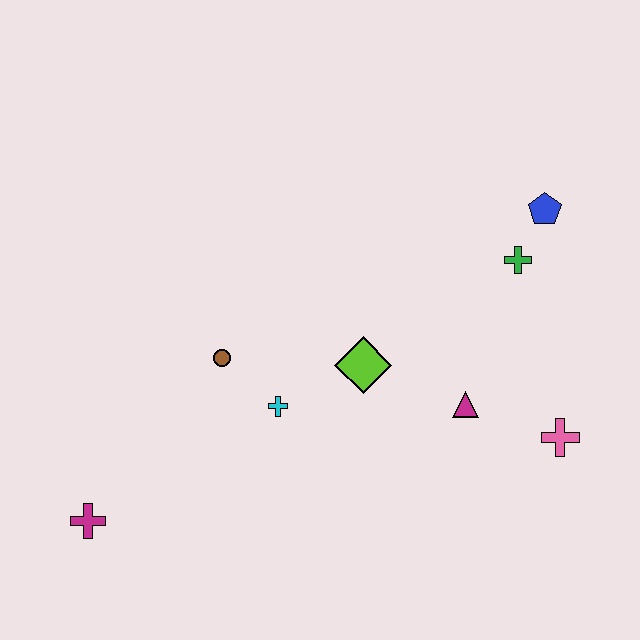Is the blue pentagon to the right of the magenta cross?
Yes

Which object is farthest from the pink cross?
The magenta cross is farthest from the pink cross.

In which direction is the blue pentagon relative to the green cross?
The blue pentagon is above the green cross.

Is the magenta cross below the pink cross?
Yes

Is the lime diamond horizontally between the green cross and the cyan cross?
Yes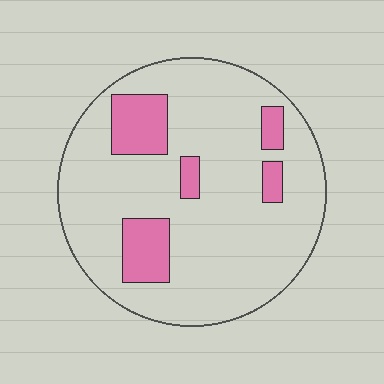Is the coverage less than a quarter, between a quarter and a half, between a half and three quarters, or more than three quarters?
Less than a quarter.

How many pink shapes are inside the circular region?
5.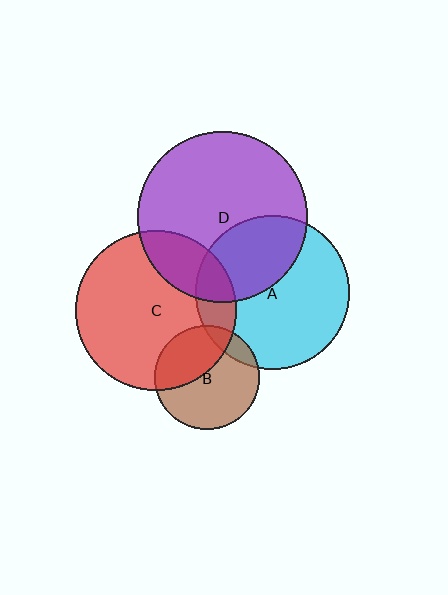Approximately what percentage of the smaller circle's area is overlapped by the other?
Approximately 15%.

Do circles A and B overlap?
Yes.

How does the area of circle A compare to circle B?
Approximately 2.2 times.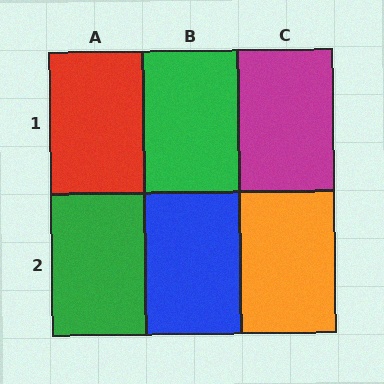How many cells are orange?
1 cell is orange.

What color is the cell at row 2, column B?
Blue.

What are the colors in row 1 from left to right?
Red, green, magenta.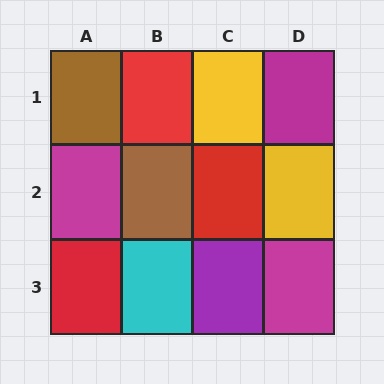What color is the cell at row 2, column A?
Magenta.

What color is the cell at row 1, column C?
Yellow.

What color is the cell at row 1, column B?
Red.